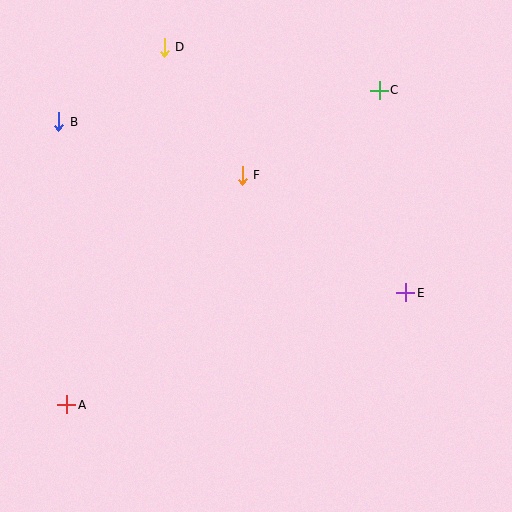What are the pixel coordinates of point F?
Point F is at (242, 175).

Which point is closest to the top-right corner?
Point C is closest to the top-right corner.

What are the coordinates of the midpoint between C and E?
The midpoint between C and E is at (392, 191).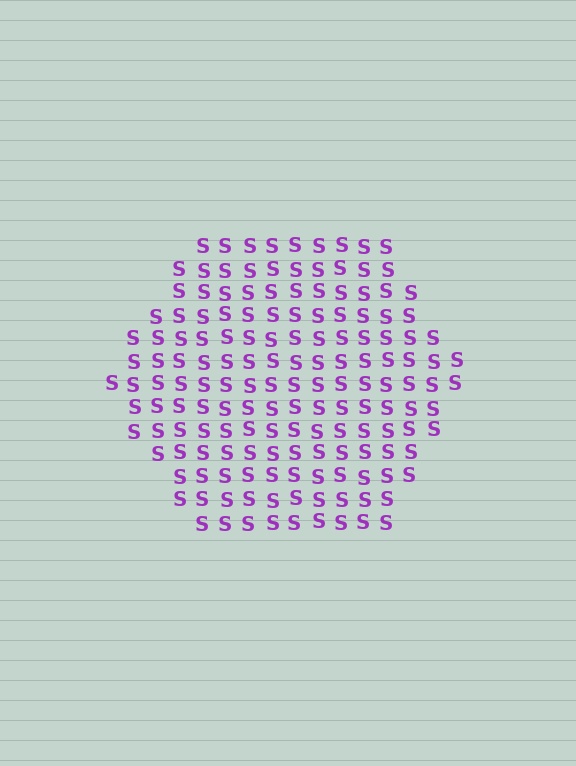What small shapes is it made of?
It is made of small letter S's.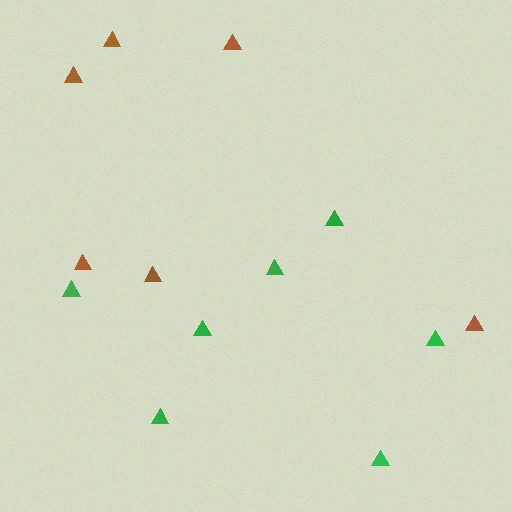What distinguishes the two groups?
There are 2 groups: one group of green triangles (7) and one group of brown triangles (6).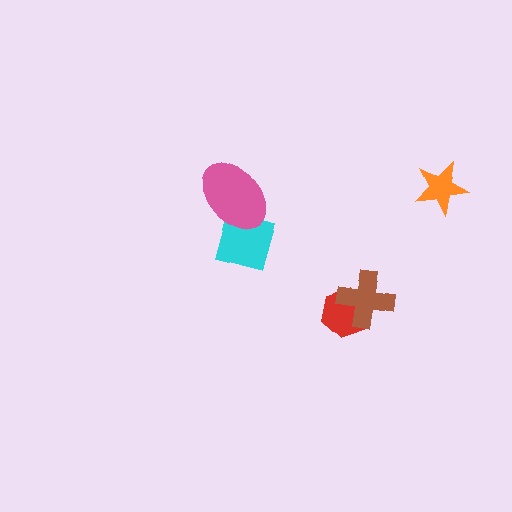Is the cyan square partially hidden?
Yes, it is partially covered by another shape.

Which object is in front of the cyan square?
The pink ellipse is in front of the cyan square.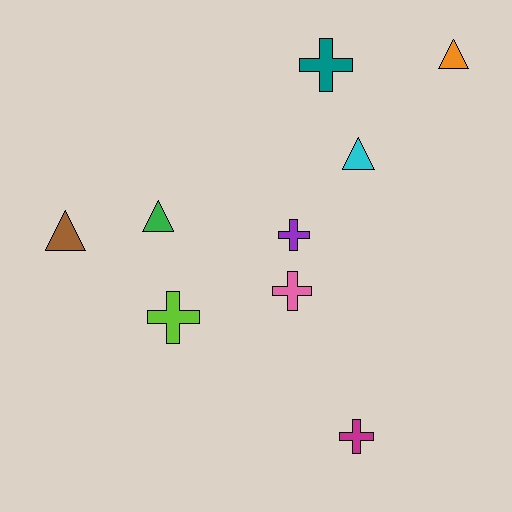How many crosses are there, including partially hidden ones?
There are 5 crosses.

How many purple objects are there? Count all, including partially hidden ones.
There is 1 purple object.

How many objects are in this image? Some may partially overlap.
There are 9 objects.